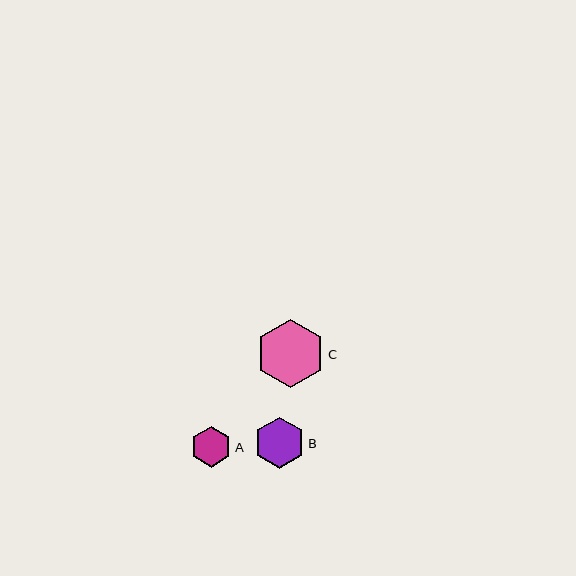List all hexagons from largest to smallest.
From largest to smallest: C, B, A.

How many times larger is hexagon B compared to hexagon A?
Hexagon B is approximately 1.2 times the size of hexagon A.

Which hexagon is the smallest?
Hexagon A is the smallest with a size of approximately 41 pixels.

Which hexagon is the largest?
Hexagon C is the largest with a size of approximately 68 pixels.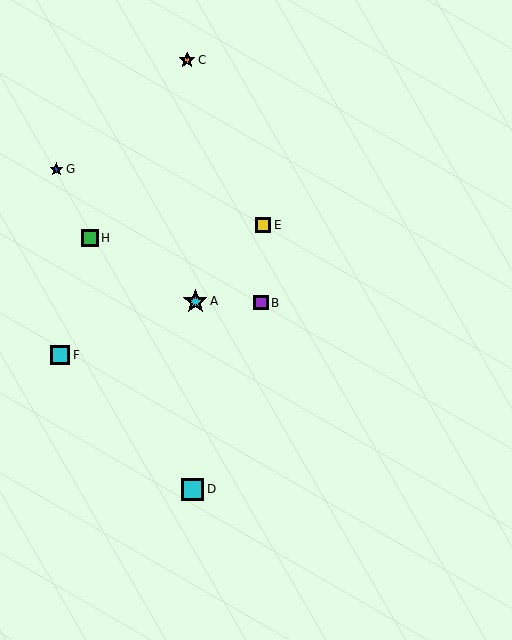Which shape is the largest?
The cyan star (labeled A) is the largest.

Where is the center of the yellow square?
The center of the yellow square is at (263, 225).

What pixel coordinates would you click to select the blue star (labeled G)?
Click at (56, 169) to select the blue star G.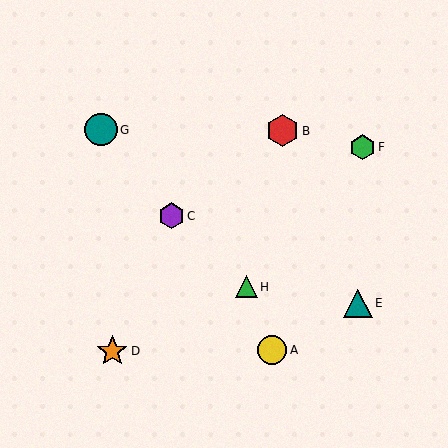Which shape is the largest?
The teal circle (labeled G) is the largest.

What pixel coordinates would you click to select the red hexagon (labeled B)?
Click at (283, 131) to select the red hexagon B.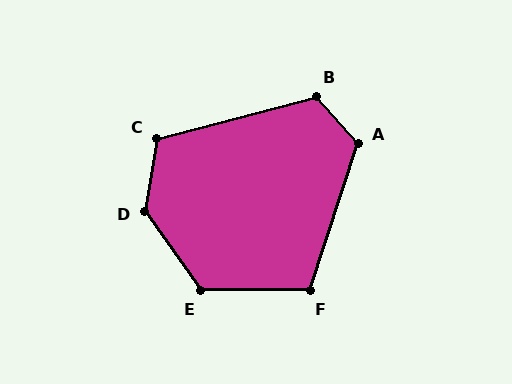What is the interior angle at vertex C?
Approximately 114 degrees (obtuse).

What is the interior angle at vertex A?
Approximately 121 degrees (obtuse).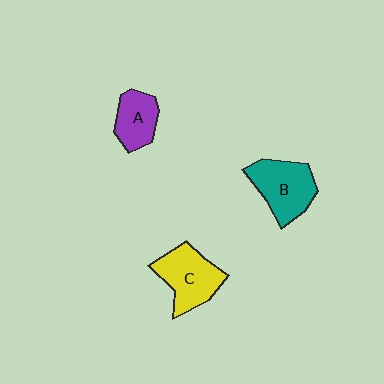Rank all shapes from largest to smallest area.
From largest to smallest: B (teal), C (yellow), A (purple).